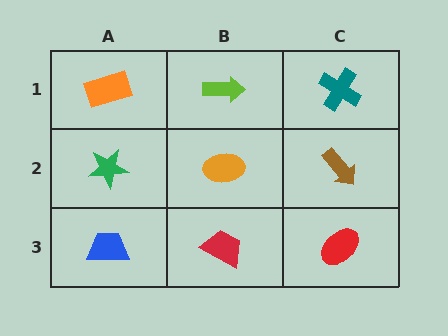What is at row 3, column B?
A red trapezoid.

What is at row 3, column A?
A blue trapezoid.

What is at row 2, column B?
An orange ellipse.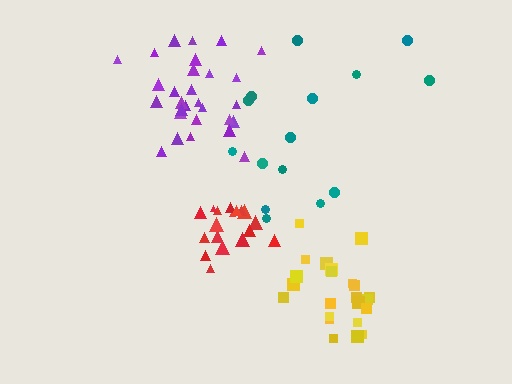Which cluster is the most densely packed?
Red.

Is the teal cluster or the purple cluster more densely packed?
Purple.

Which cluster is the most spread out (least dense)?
Teal.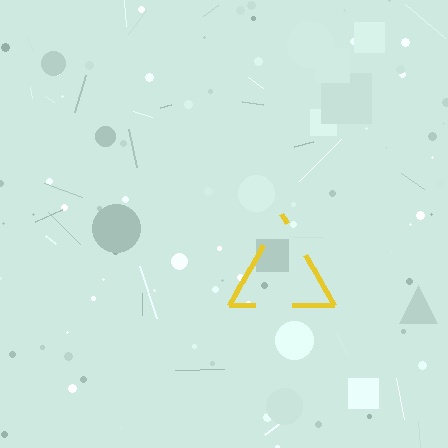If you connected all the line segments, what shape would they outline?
They would outline a triangle.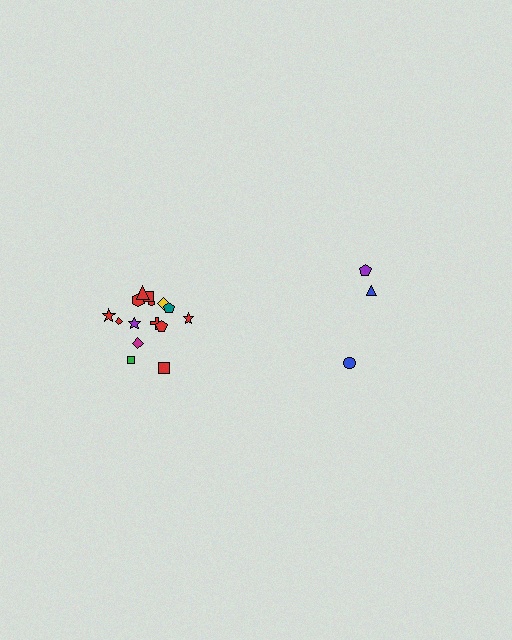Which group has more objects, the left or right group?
The left group.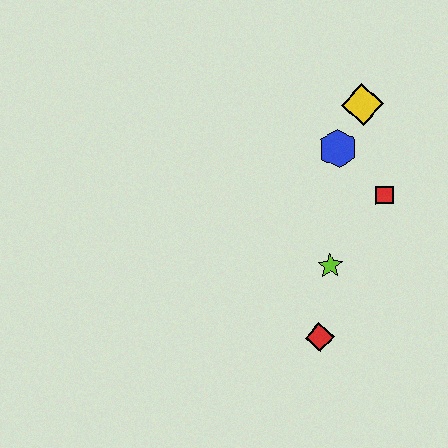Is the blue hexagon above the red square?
Yes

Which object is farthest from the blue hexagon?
The red diamond is farthest from the blue hexagon.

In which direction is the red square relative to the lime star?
The red square is above the lime star.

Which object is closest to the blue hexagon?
The yellow diamond is closest to the blue hexagon.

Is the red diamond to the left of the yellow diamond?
Yes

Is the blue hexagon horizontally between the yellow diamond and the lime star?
Yes